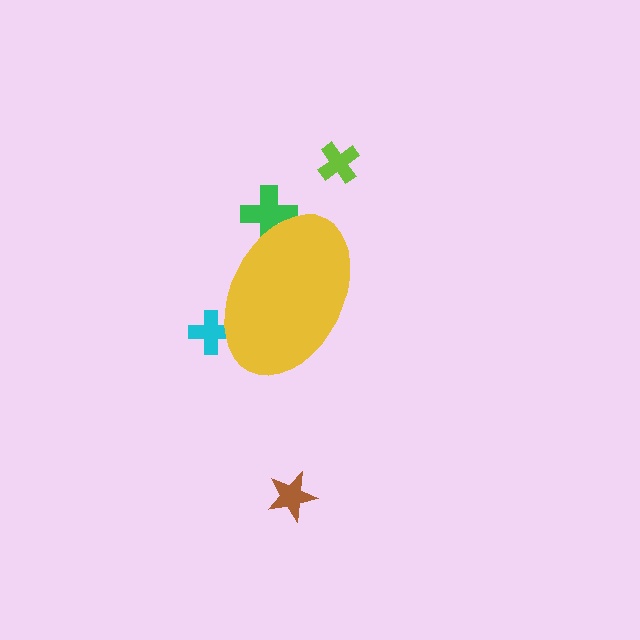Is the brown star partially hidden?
No, the brown star is fully visible.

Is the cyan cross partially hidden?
Yes, the cyan cross is partially hidden behind the yellow ellipse.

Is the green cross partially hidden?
Yes, the green cross is partially hidden behind the yellow ellipse.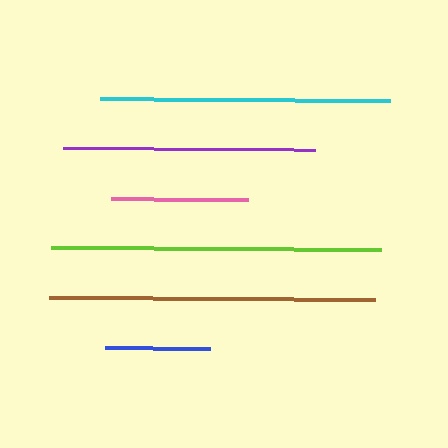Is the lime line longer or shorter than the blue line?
The lime line is longer than the blue line.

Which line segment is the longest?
The lime line is the longest at approximately 331 pixels.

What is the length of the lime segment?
The lime segment is approximately 331 pixels long.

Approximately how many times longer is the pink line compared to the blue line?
The pink line is approximately 1.3 times the length of the blue line.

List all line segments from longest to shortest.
From longest to shortest: lime, brown, cyan, purple, pink, blue.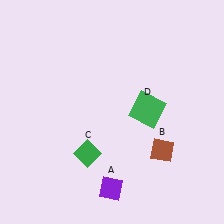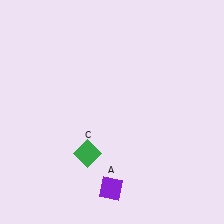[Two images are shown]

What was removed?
The green square (D), the brown diamond (B) were removed in Image 2.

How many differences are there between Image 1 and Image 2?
There are 2 differences between the two images.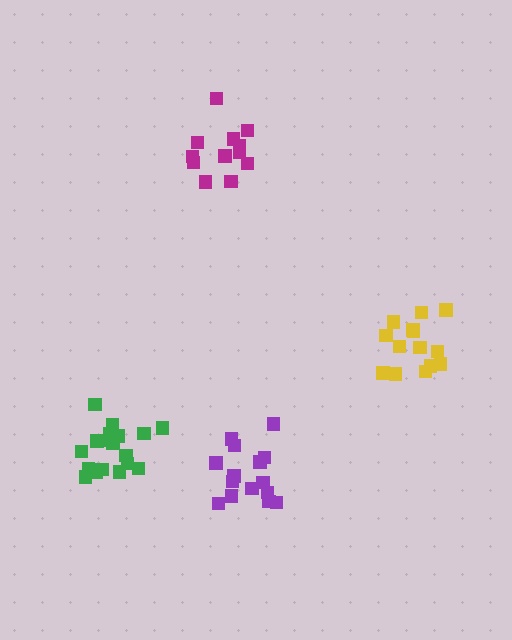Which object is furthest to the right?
The yellow cluster is rightmost.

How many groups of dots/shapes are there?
There are 4 groups.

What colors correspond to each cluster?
The clusters are colored: yellow, purple, magenta, green.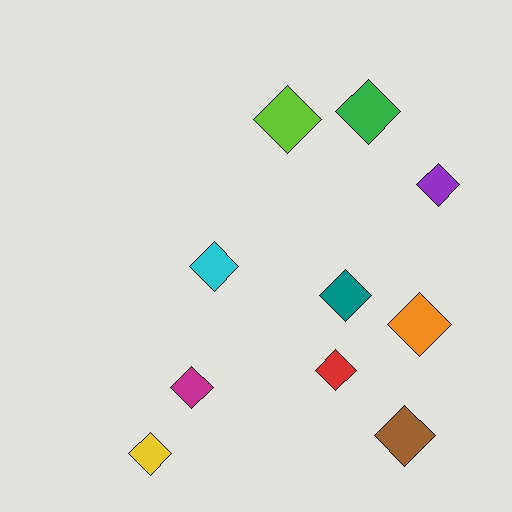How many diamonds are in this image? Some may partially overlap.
There are 10 diamonds.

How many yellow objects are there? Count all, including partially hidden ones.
There is 1 yellow object.